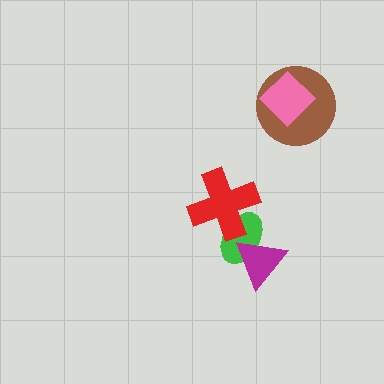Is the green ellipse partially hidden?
Yes, it is partially covered by another shape.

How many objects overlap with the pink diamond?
1 object overlaps with the pink diamond.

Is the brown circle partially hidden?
Yes, it is partially covered by another shape.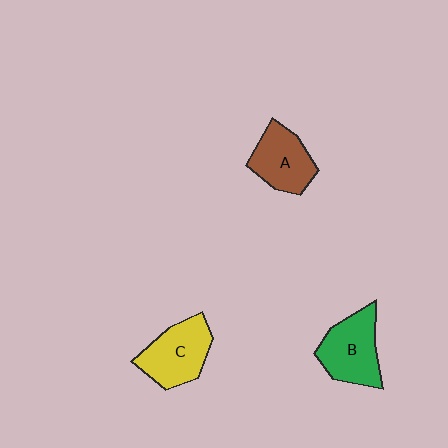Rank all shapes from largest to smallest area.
From largest to smallest: B (green), C (yellow), A (brown).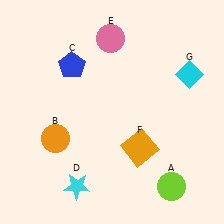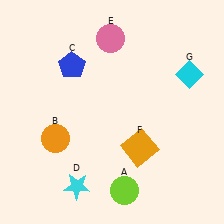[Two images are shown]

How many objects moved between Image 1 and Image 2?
1 object moved between the two images.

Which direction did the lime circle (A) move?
The lime circle (A) moved left.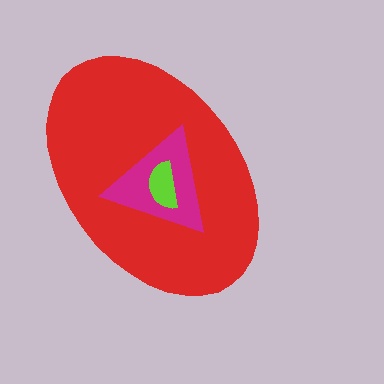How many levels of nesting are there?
3.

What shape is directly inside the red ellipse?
The magenta triangle.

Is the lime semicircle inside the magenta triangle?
Yes.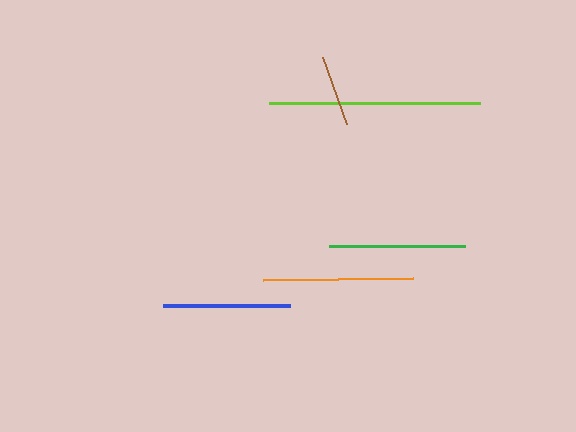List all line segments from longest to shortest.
From longest to shortest: lime, orange, green, blue, brown.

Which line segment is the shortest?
The brown line is the shortest at approximately 71 pixels.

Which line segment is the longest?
The lime line is the longest at approximately 211 pixels.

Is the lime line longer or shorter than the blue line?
The lime line is longer than the blue line.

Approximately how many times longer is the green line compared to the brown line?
The green line is approximately 1.9 times the length of the brown line.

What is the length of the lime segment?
The lime segment is approximately 211 pixels long.